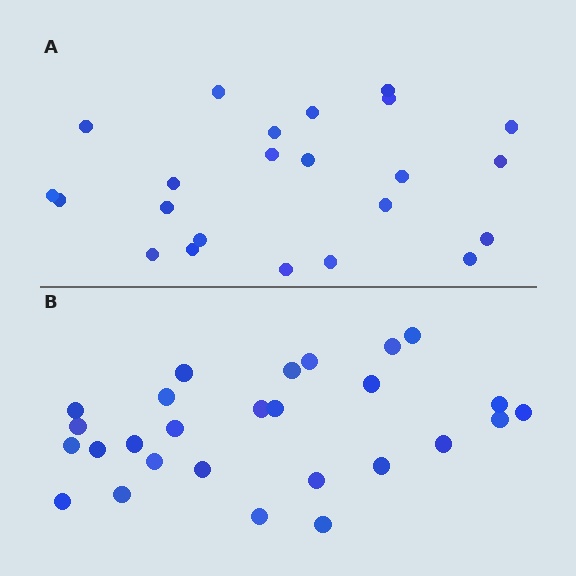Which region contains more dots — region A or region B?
Region B (the bottom region) has more dots.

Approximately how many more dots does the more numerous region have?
Region B has about 4 more dots than region A.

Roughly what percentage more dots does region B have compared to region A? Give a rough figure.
About 15% more.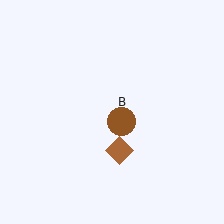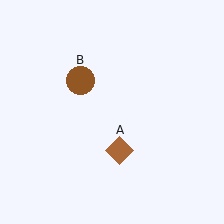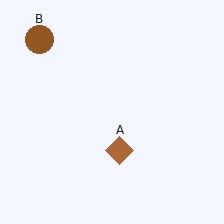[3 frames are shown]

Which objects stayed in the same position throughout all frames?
Brown diamond (object A) remained stationary.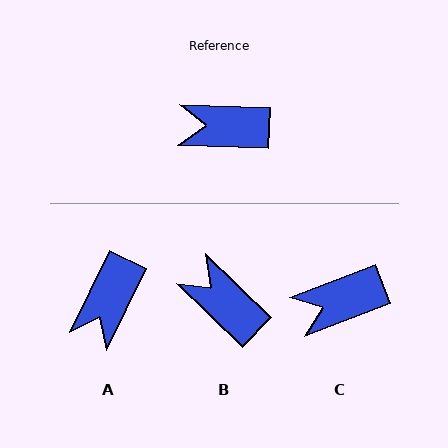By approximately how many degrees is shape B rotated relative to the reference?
Approximately 42 degrees clockwise.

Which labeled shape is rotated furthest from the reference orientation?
A, about 66 degrees away.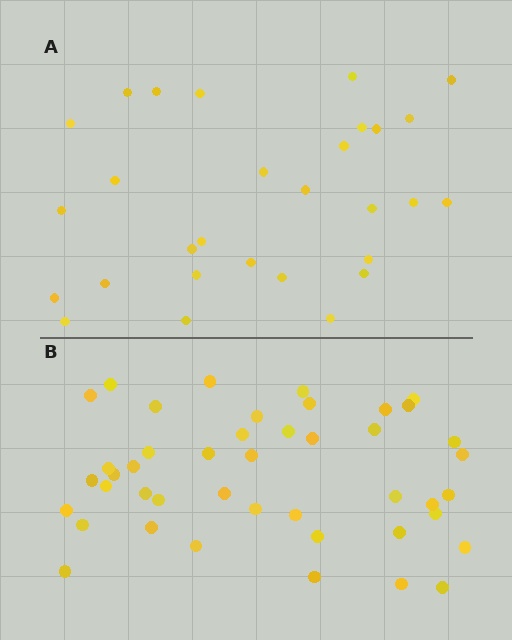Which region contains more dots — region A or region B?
Region B (the bottom region) has more dots.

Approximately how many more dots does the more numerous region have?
Region B has approximately 15 more dots than region A.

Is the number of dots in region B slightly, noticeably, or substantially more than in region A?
Region B has substantially more. The ratio is roughly 1.5 to 1.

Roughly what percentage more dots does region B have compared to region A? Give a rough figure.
About 50% more.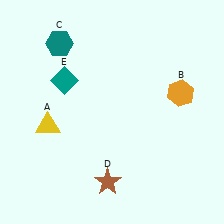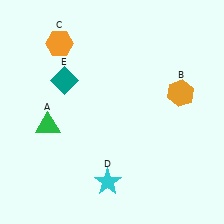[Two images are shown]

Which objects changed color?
A changed from yellow to green. C changed from teal to orange. D changed from brown to cyan.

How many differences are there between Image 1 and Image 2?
There are 3 differences between the two images.